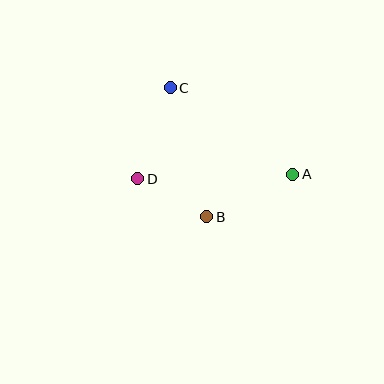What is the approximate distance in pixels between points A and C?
The distance between A and C is approximately 150 pixels.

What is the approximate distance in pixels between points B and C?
The distance between B and C is approximately 134 pixels.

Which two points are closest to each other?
Points B and D are closest to each other.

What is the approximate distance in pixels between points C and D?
The distance between C and D is approximately 97 pixels.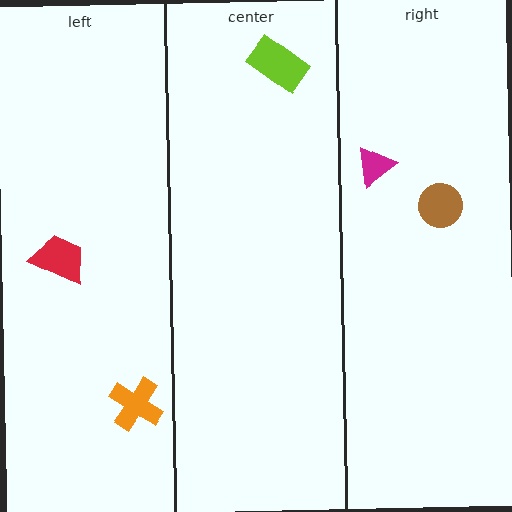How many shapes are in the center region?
1.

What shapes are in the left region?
The orange cross, the red trapezoid.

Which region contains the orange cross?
The left region.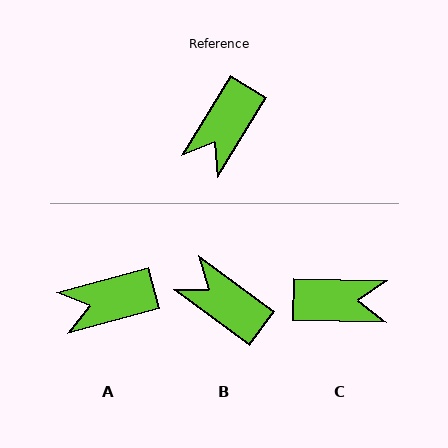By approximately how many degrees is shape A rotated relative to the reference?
Approximately 44 degrees clockwise.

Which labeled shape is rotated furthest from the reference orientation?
C, about 120 degrees away.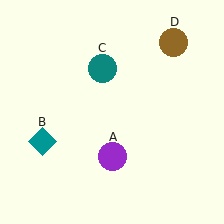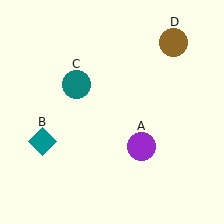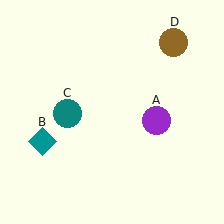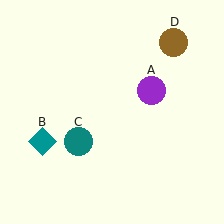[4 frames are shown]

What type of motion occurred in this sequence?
The purple circle (object A), teal circle (object C) rotated counterclockwise around the center of the scene.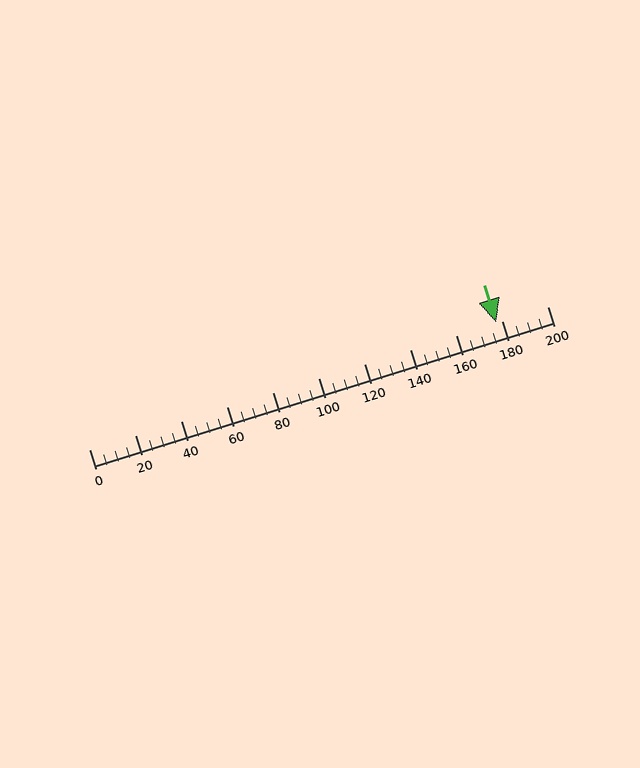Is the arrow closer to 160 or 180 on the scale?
The arrow is closer to 180.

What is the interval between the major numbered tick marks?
The major tick marks are spaced 20 units apart.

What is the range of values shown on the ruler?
The ruler shows values from 0 to 200.